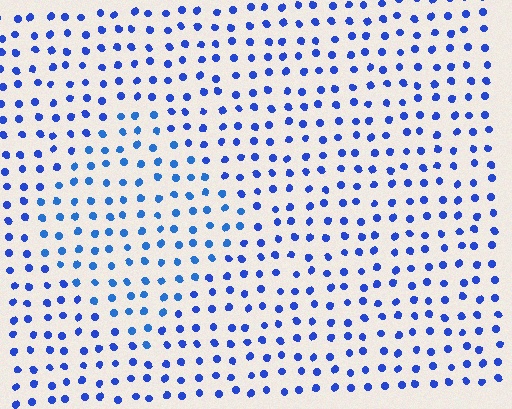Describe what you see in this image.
The image is filled with small blue elements in a uniform arrangement. A diamond-shaped region is visible where the elements are tinted to a slightly different hue, forming a subtle color boundary.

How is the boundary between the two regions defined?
The boundary is defined purely by a slight shift in hue (about 16 degrees). Spacing, size, and orientation are identical on both sides.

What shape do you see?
I see a diamond.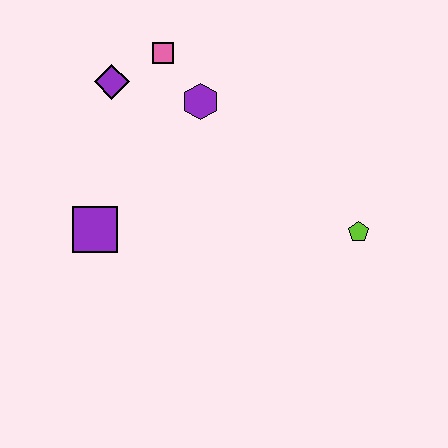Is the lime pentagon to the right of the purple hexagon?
Yes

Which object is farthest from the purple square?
The lime pentagon is farthest from the purple square.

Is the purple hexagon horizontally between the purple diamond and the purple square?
No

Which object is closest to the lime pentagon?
The purple hexagon is closest to the lime pentagon.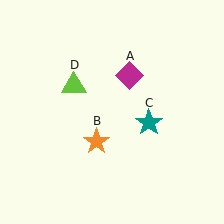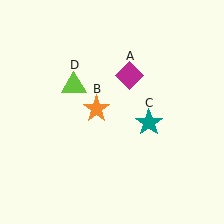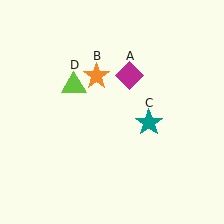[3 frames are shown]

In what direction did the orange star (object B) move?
The orange star (object B) moved up.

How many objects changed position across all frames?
1 object changed position: orange star (object B).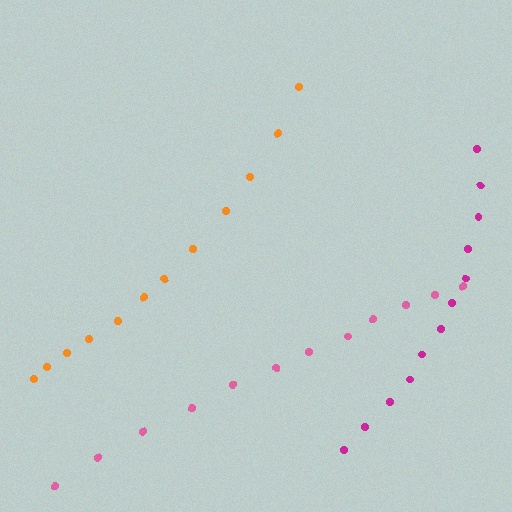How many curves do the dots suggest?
There are 3 distinct paths.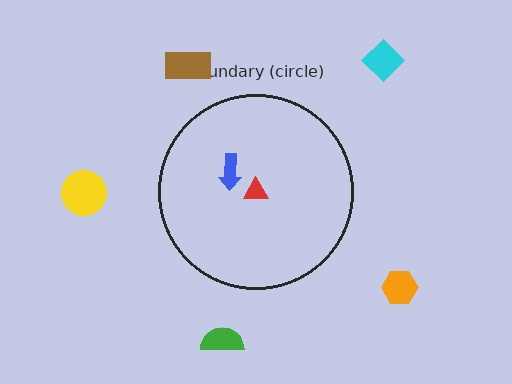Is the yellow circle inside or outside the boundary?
Outside.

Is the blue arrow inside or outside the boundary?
Inside.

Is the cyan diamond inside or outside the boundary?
Outside.